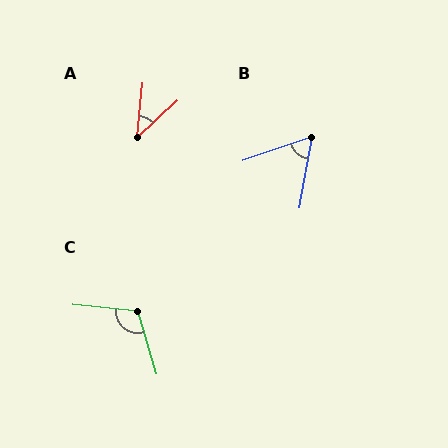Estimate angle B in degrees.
Approximately 61 degrees.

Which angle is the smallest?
A, at approximately 41 degrees.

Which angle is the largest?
C, at approximately 113 degrees.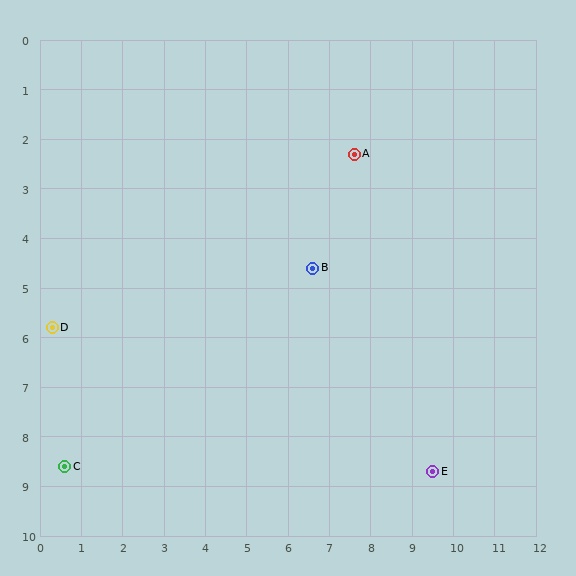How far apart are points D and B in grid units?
Points D and B are about 6.4 grid units apart.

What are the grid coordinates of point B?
Point B is at approximately (6.6, 4.6).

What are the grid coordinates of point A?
Point A is at approximately (7.6, 2.3).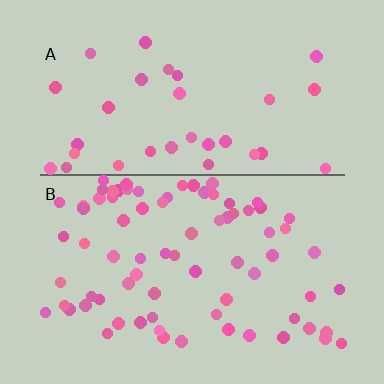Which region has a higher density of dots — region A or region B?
B (the bottom).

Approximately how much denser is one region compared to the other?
Approximately 2.3× — region B over region A.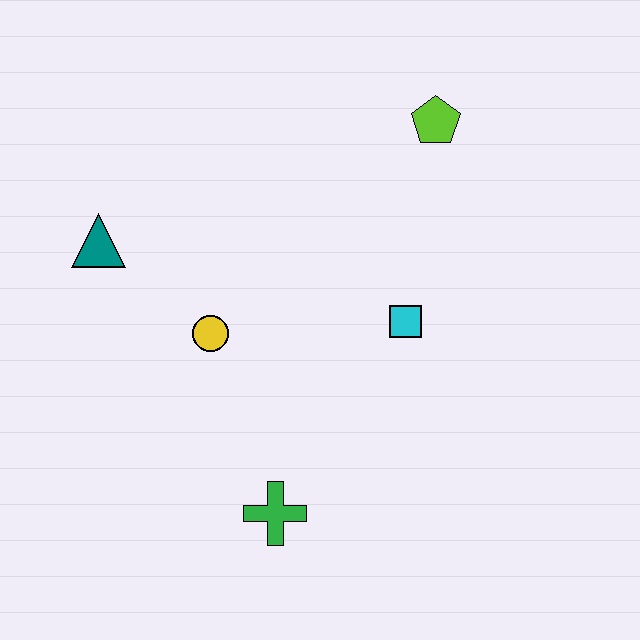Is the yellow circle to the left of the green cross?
Yes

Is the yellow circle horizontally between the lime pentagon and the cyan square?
No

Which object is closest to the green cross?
The yellow circle is closest to the green cross.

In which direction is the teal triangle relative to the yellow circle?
The teal triangle is to the left of the yellow circle.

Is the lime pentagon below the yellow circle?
No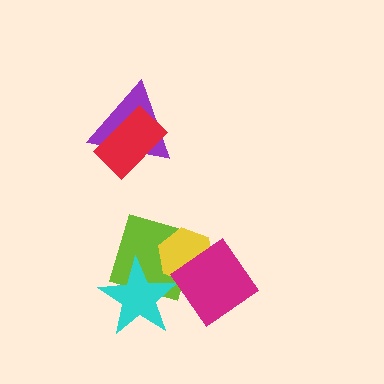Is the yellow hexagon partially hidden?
Yes, it is partially covered by another shape.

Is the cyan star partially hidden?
Yes, it is partially covered by another shape.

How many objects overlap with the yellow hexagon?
3 objects overlap with the yellow hexagon.